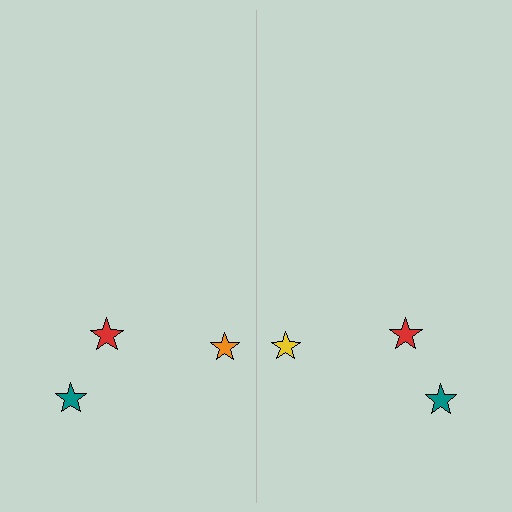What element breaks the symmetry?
The yellow star on the right side breaks the symmetry — its mirror counterpart is orange.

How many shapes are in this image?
There are 6 shapes in this image.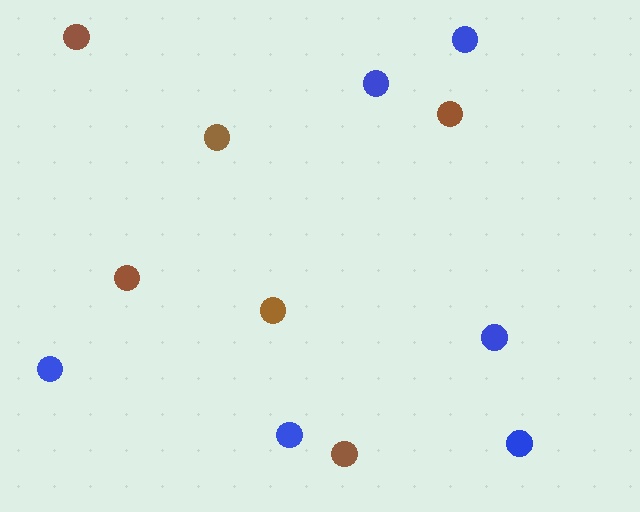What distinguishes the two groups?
There are 2 groups: one group of brown circles (6) and one group of blue circles (6).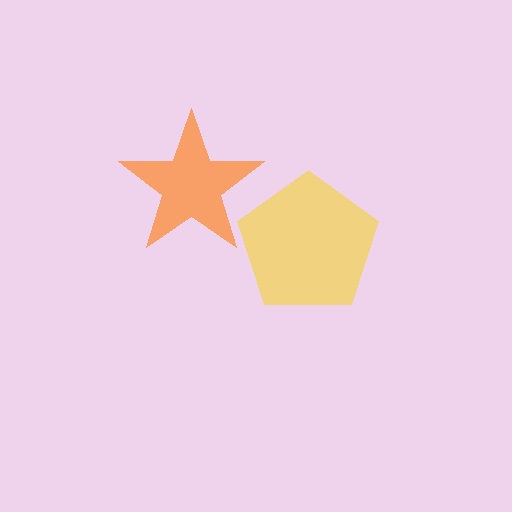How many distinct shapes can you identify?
There are 2 distinct shapes: a yellow pentagon, an orange star.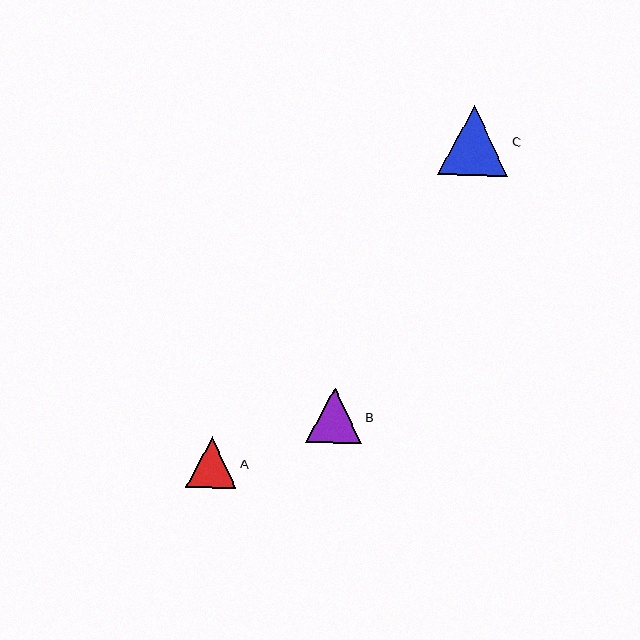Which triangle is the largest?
Triangle C is the largest with a size of approximately 70 pixels.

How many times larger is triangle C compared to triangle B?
Triangle C is approximately 1.3 times the size of triangle B.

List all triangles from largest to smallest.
From largest to smallest: C, B, A.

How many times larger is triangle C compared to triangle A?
Triangle C is approximately 1.4 times the size of triangle A.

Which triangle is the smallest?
Triangle A is the smallest with a size of approximately 51 pixels.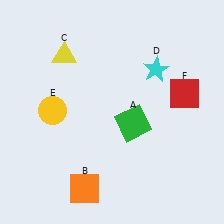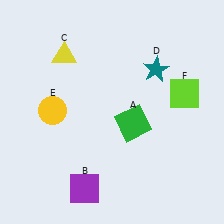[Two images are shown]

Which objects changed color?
B changed from orange to purple. D changed from cyan to teal. F changed from red to lime.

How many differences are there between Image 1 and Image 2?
There are 3 differences between the two images.